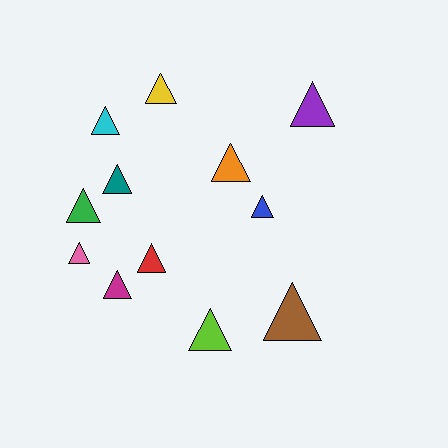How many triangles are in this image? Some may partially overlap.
There are 12 triangles.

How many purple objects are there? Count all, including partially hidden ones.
There is 1 purple object.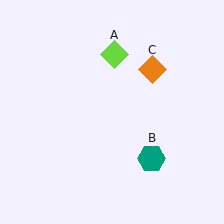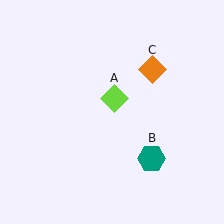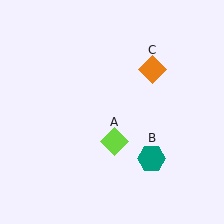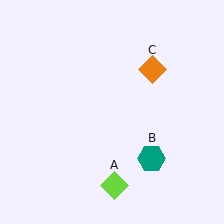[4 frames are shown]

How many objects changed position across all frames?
1 object changed position: lime diamond (object A).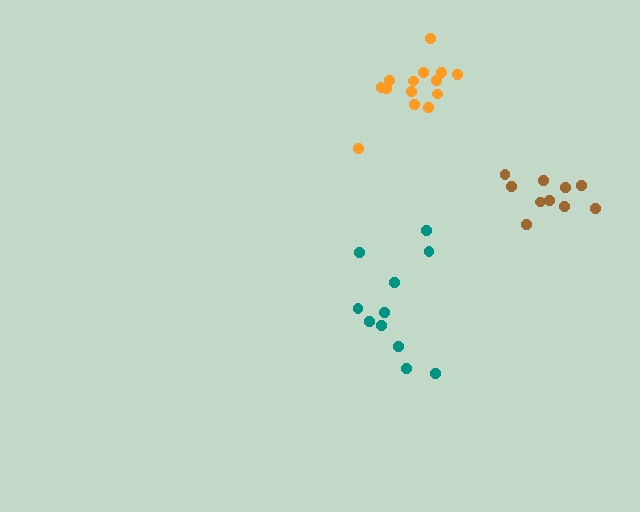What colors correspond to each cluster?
The clusters are colored: brown, teal, orange.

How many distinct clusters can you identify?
There are 3 distinct clusters.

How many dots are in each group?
Group 1: 10 dots, Group 2: 11 dots, Group 3: 14 dots (35 total).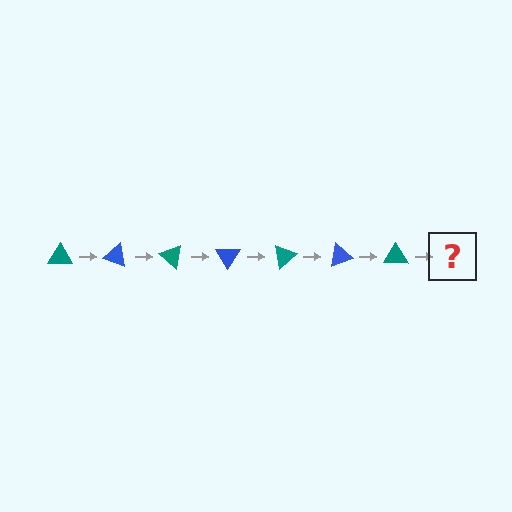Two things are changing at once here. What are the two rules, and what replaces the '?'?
The two rules are that it rotates 20 degrees each step and the color cycles through teal and blue. The '?' should be a blue triangle, rotated 140 degrees from the start.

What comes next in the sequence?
The next element should be a blue triangle, rotated 140 degrees from the start.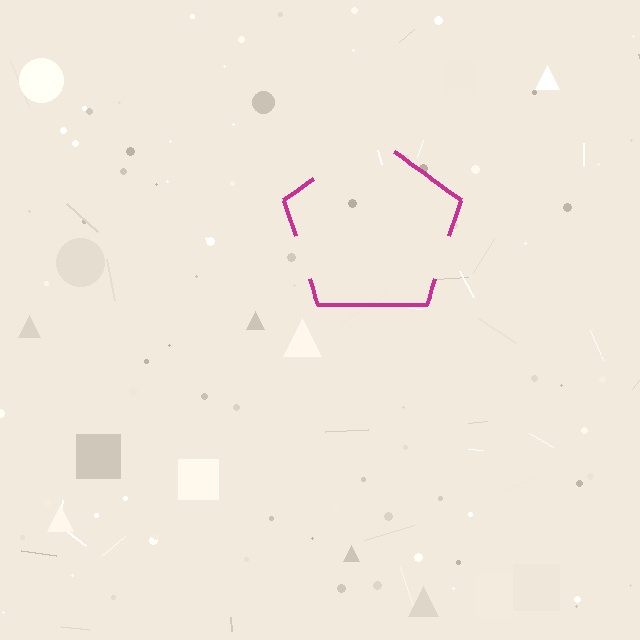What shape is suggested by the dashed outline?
The dashed outline suggests a pentagon.